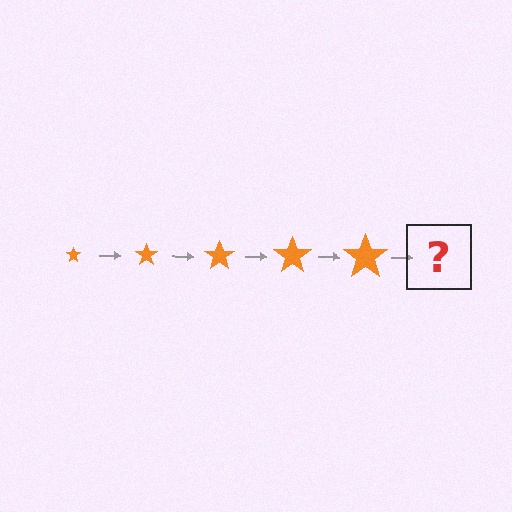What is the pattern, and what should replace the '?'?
The pattern is that the star gets progressively larger each step. The '?' should be an orange star, larger than the previous one.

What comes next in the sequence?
The next element should be an orange star, larger than the previous one.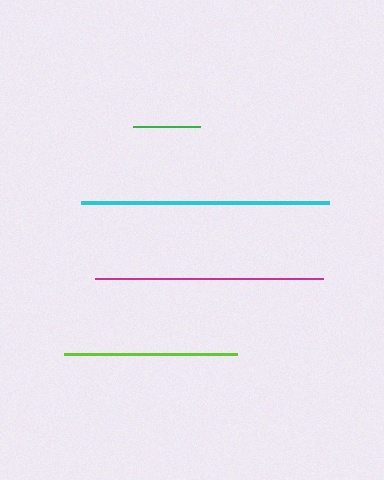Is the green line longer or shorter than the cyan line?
The cyan line is longer than the green line.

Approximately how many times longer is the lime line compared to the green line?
The lime line is approximately 2.6 times the length of the green line.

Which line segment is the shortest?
The green line is the shortest at approximately 67 pixels.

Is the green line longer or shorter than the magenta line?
The magenta line is longer than the green line.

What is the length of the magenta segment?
The magenta segment is approximately 228 pixels long.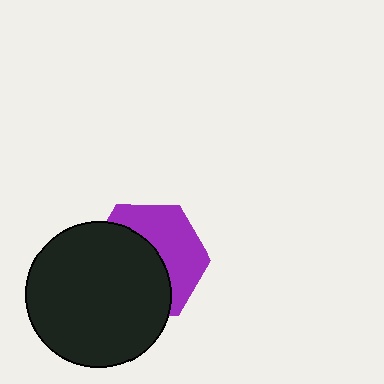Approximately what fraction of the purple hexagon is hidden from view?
Roughly 55% of the purple hexagon is hidden behind the black circle.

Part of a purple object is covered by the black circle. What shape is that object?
It is a hexagon.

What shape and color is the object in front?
The object in front is a black circle.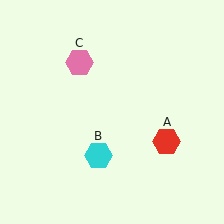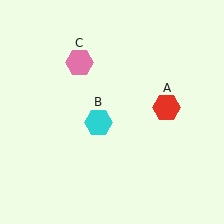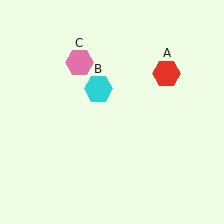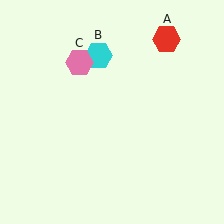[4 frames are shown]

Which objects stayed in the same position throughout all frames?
Pink hexagon (object C) remained stationary.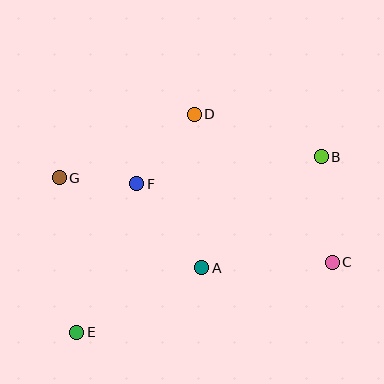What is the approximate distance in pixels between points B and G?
The distance between B and G is approximately 263 pixels.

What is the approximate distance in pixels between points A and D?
The distance between A and D is approximately 154 pixels.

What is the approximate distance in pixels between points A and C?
The distance between A and C is approximately 131 pixels.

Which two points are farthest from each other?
Points B and E are farthest from each other.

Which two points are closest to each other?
Points F and G are closest to each other.